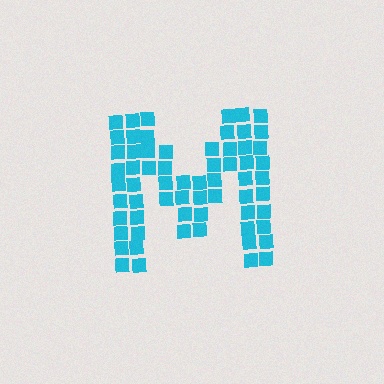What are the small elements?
The small elements are squares.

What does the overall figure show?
The overall figure shows the letter M.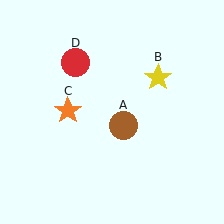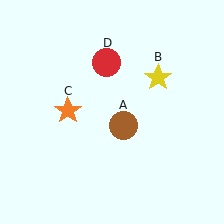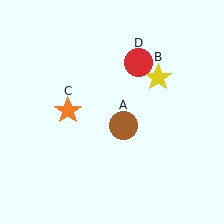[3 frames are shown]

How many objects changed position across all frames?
1 object changed position: red circle (object D).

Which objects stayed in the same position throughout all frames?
Brown circle (object A) and yellow star (object B) and orange star (object C) remained stationary.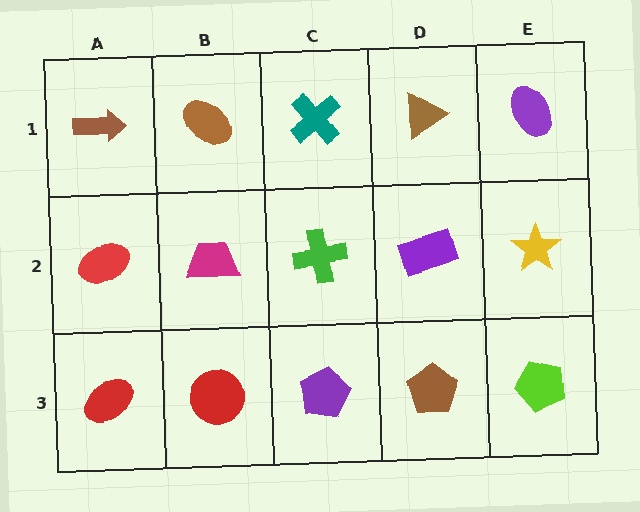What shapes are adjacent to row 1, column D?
A purple rectangle (row 2, column D), a teal cross (row 1, column C), a purple ellipse (row 1, column E).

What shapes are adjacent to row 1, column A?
A red ellipse (row 2, column A), a brown ellipse (row 1, column B).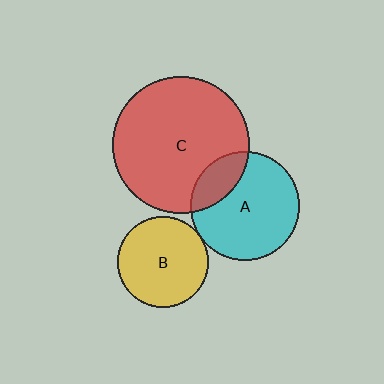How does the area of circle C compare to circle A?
Approximately 1.6 times.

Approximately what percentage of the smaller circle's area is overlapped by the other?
Approximately 20%.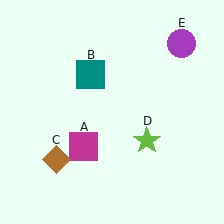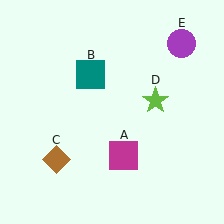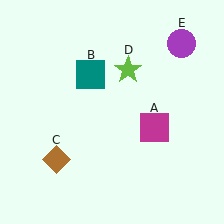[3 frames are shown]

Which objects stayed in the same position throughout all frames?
Teal square (object B) and brown diamond (object C) and purple circle (object E) remained stationary.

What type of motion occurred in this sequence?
The magenta square (object A), lime star (object D) rotated counterclockwise around the center of the scene.